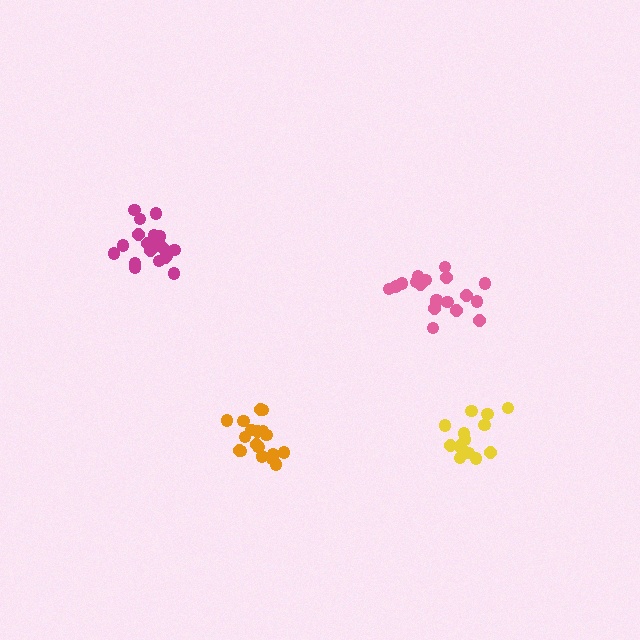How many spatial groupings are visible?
There are 4 spatial groupings.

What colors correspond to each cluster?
The clusters are colored: orange, pink, magenta, yellow.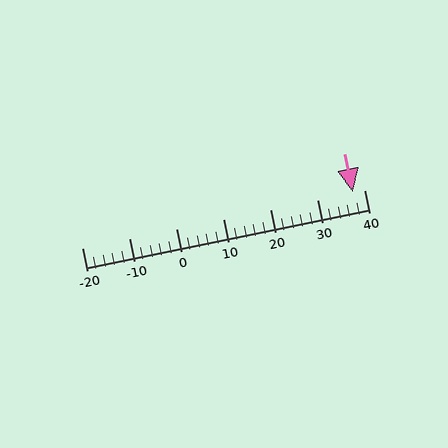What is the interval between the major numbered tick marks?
The major tick marks are spaced 10 units apart.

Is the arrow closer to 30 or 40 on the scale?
The arrow is closer to 40.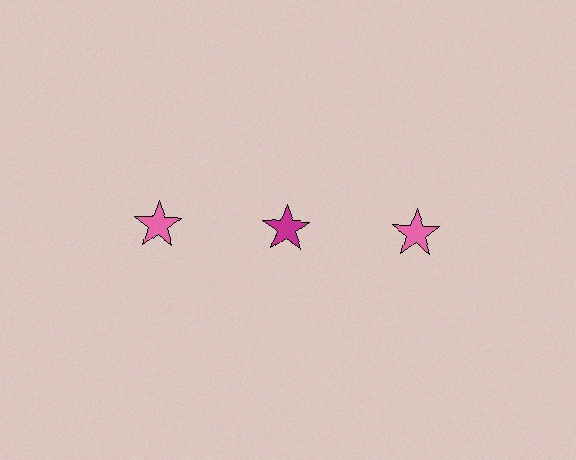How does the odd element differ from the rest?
It has a different color: magenta instead of pink.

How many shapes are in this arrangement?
There are 3 shapes arranged in a grid pattern.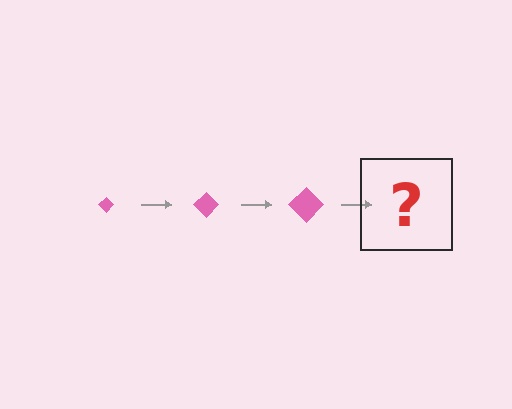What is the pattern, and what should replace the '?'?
The pattern is that the diamond gets progressively larger each step. The '?' should be a pink diamond, larger than the previous one.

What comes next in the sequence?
The next element should be a pink diamond, larger than the previous one.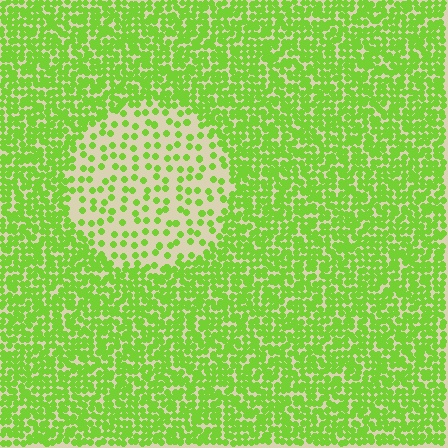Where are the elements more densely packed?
The elements are more densely packed outside the circle boundary.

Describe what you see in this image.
The image contains small lime elements arranged at two different densities. A circle-shaped region is visible where the elements are less densely packed than the surrounding area.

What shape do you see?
I see a circle.